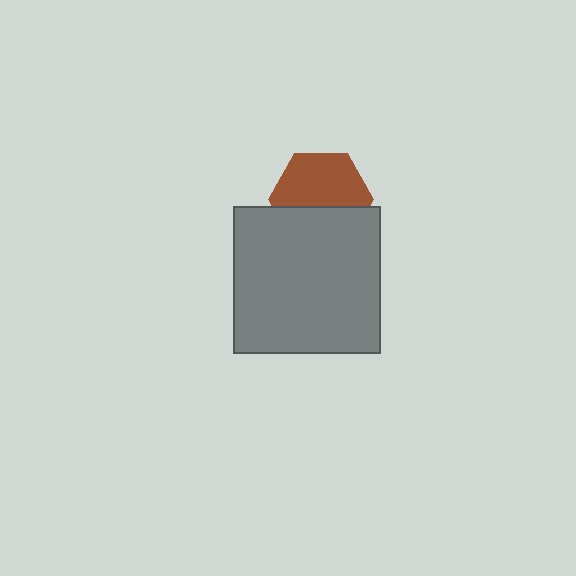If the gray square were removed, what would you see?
You would see the complete brown hexagon.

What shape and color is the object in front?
The object in front is a gray square.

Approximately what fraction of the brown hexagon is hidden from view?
Roughly 42% of the brown hexagon is hidden behind the gray square.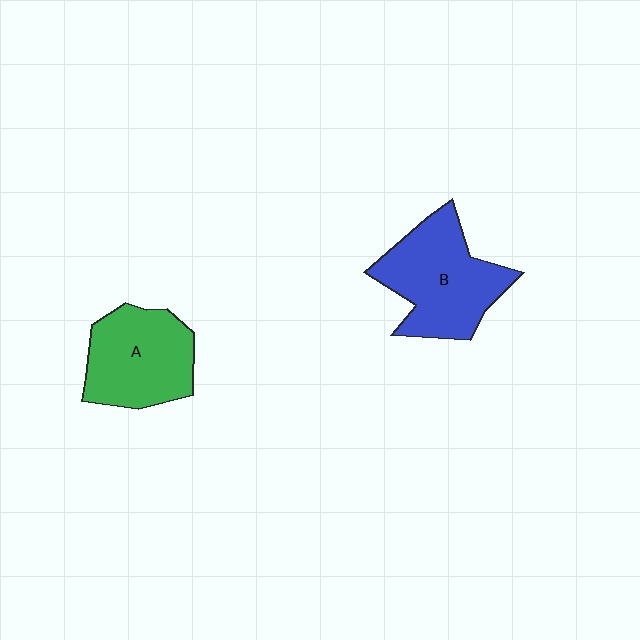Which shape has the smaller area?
Shape A (green).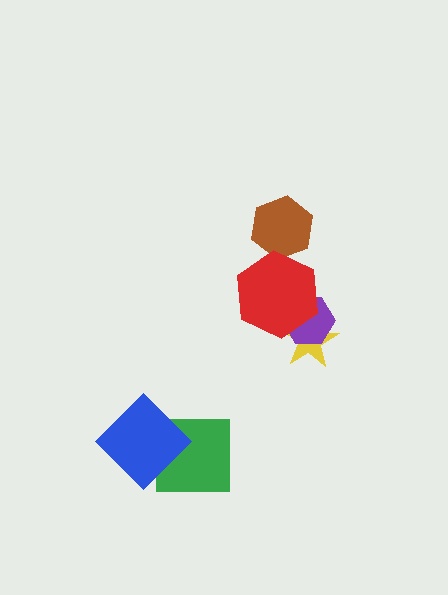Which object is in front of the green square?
The blue diamond is in front of the green square.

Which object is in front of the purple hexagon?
The red hexagon is in front of the purple hexagon.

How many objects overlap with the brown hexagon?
1 object overlaps with the brown hexagon.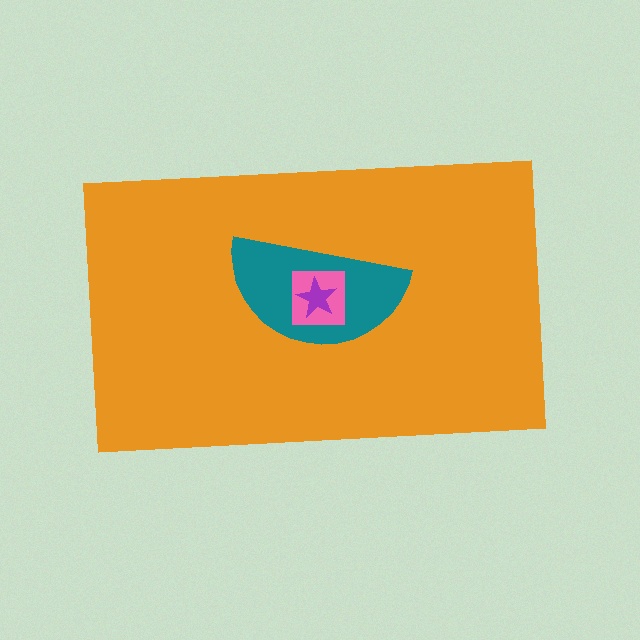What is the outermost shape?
The orange rectangle.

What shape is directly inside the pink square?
The purple star.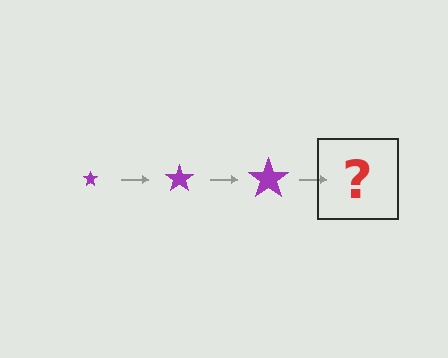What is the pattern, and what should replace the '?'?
The pattern is that the star gets progressively larger each step. The '?' should be a purple star, larger than the previous one.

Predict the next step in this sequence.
The next step is a purple star, larger than the previous one.